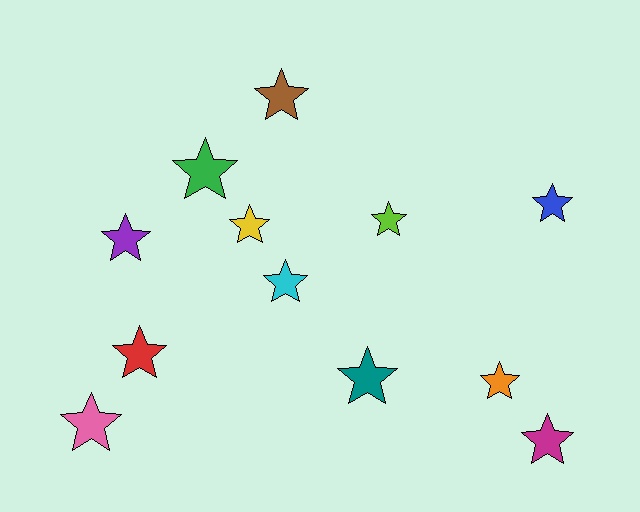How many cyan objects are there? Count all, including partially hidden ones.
There is 1 cyan object.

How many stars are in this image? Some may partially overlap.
There are 12 stars.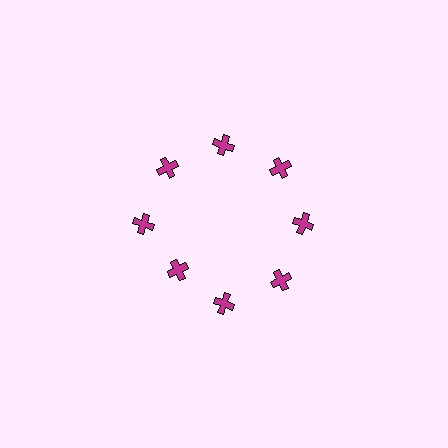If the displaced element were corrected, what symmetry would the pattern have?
It would have 8-fold rotational symmetry — the pattern would map onto itself every 45 degrees.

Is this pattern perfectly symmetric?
No. The 8 magenta crosses are arranged in a ring, but one element near the 8 o'clock position is pulled inward toward the center, breaking the 8-fold rotational symmetry.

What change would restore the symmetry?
The symmetry would be restored by moving it outward, back onto the ring so that all 8 crosses sit at equal angles and equal distance from the center.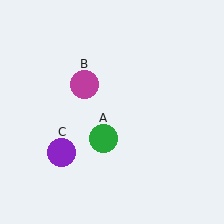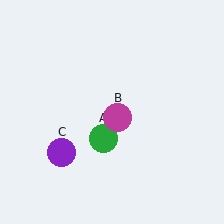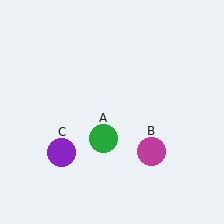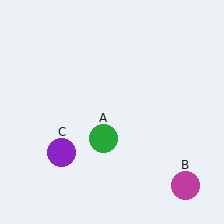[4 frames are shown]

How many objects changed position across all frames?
1 object changed position: magenta circle (object B).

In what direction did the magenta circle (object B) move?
The magenta circle (object B) moved down and to the right.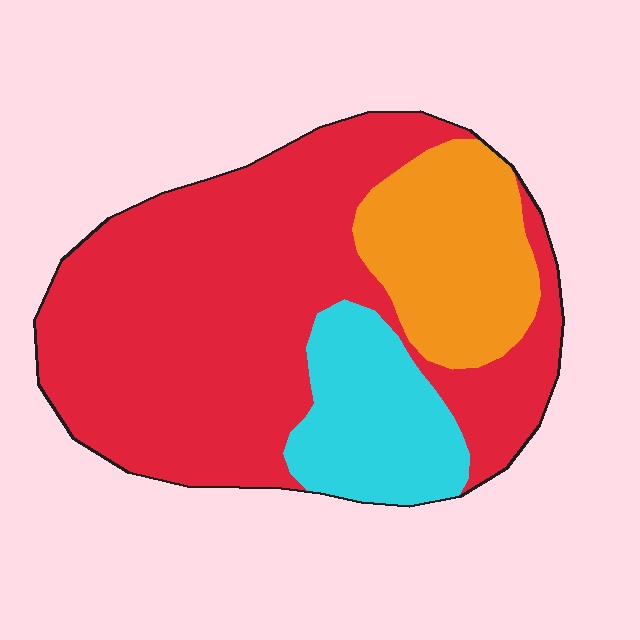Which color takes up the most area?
Red, at roughly 65%.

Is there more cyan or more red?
Red.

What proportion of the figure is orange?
Orange covers around 20% of the figure.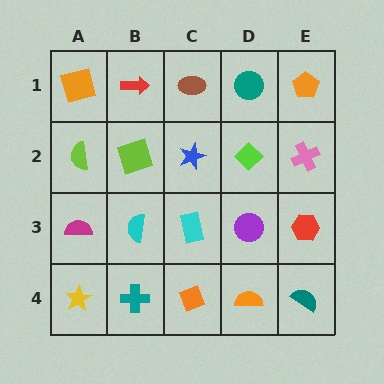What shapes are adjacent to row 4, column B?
A cyan semicircle (row 3, column B), a yellow star (row 4, column A), an orange diamond (row 4, column C).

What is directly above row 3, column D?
A lime diamond.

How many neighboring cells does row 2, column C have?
4.